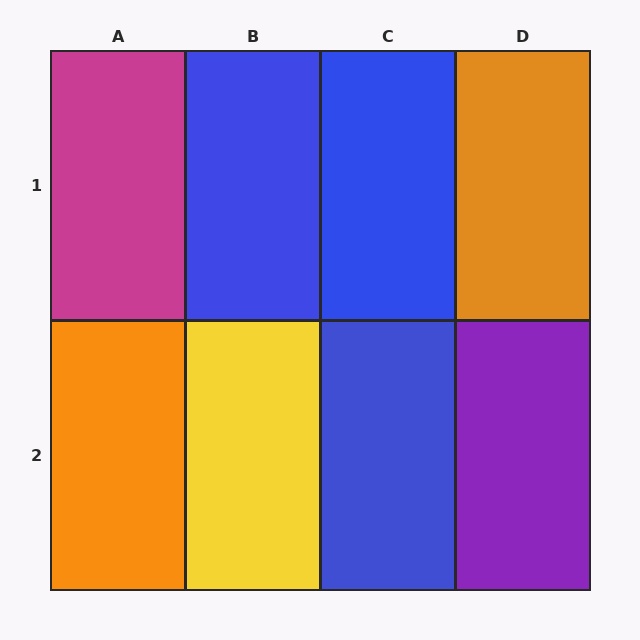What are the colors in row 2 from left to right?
Orange, yellow, blue, purple.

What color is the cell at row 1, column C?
Blue.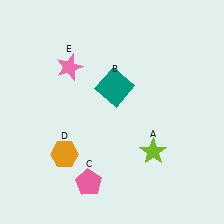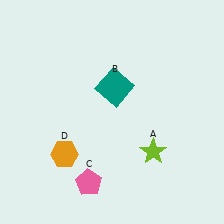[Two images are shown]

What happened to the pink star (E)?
The pink star (E) was removed in Image 2. It was in the top-left area of Image 1.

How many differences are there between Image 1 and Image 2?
There is 1 difference between the two images.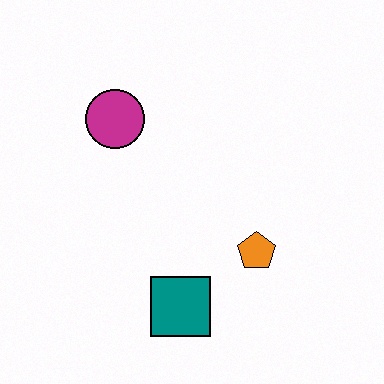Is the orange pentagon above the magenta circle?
No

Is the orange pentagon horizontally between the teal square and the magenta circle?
No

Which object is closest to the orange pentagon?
The teal square is closest to the orange pentagon.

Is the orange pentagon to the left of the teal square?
No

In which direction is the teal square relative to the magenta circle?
The teal square is below the magenta circle.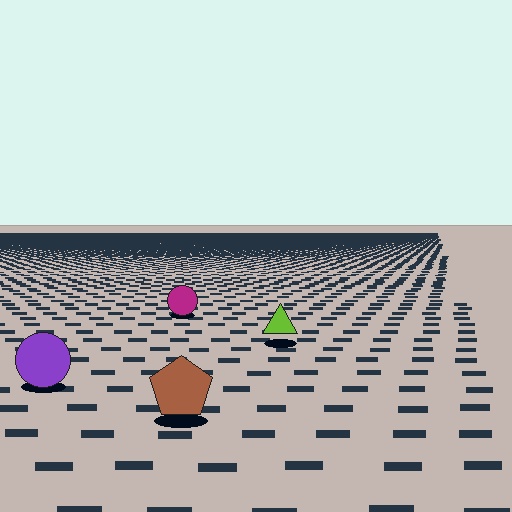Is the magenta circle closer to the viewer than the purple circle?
No. The purple circle is closer — you can tell from the texture gradient: the ground texture is coarser near it.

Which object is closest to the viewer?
The brown pentagon is closest. The texture marks near it are larger and more spread out.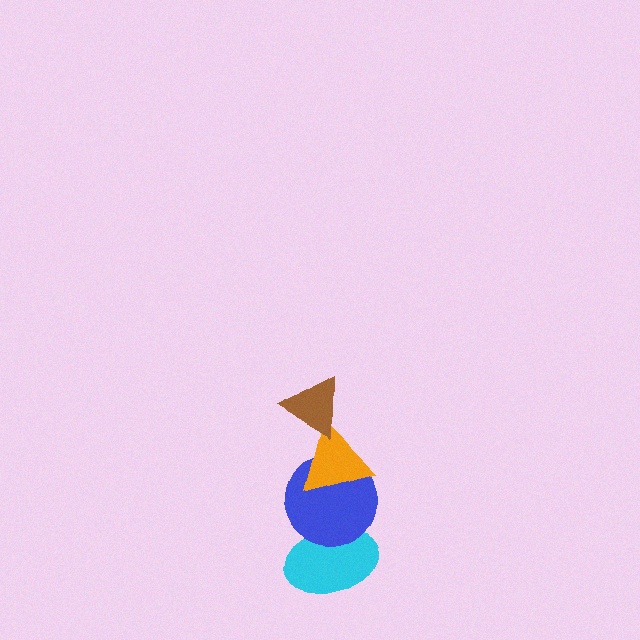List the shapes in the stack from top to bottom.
From top to bottom: the brown triangle, the orange triangle, the blue circle, the cyan ellipse.